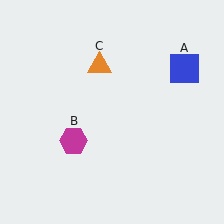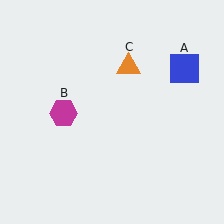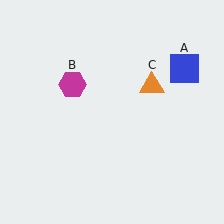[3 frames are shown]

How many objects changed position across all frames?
2 objects changed position: magenta hexagon (object B), orange triangle (object C).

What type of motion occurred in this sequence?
The magenta hexagon (object B), orange triangle (object C) rotated clockwise around the center of the scene.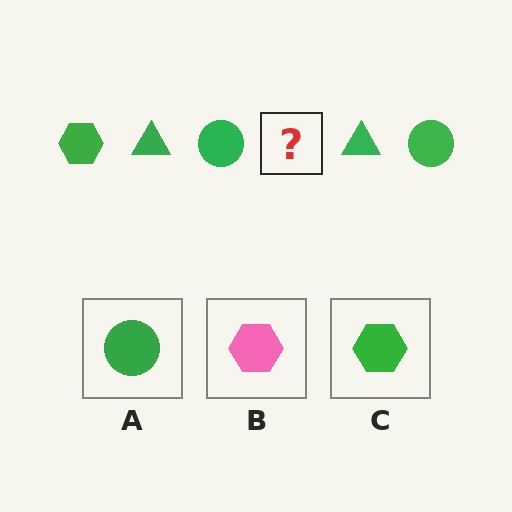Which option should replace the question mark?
Option C.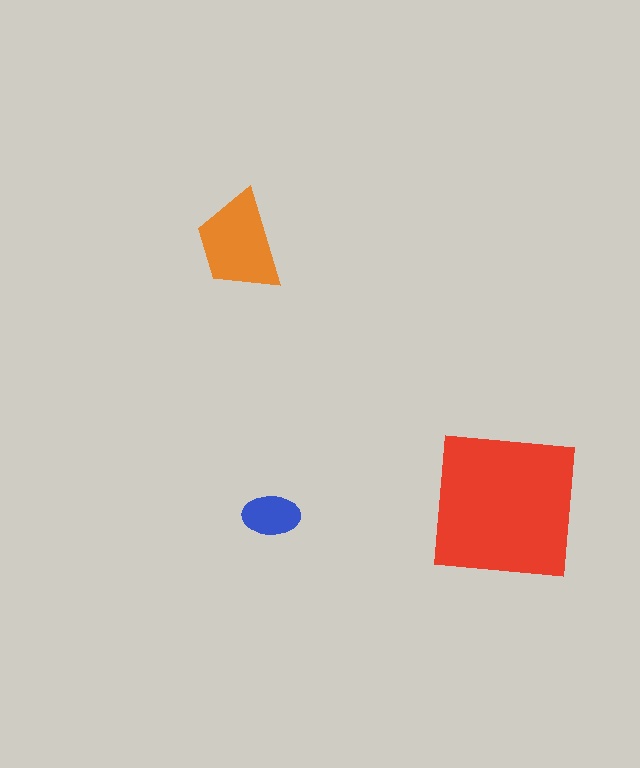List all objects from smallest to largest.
The blue ellipse, the orange trapezoid, the red square.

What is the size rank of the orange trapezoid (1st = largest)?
2nd.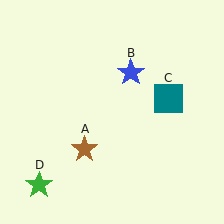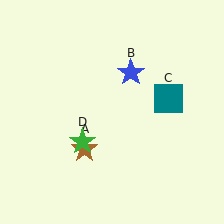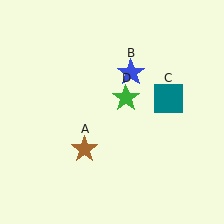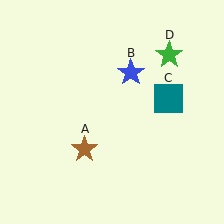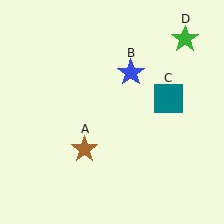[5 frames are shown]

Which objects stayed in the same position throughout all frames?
Brown star (object A) and blue star (object B) and teal square (object C) remained stationary.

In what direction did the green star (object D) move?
The green star (object D) moved up and to the right.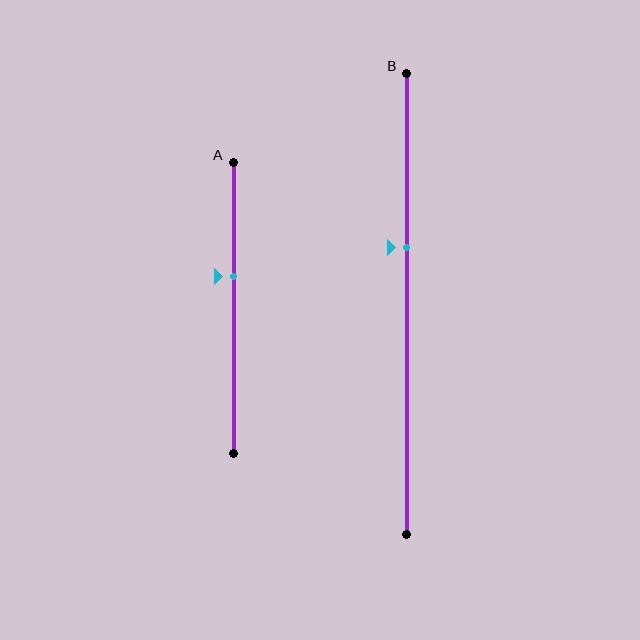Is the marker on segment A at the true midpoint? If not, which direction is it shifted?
No, the marker on segment A is shifted upward by about 11% of the segment length.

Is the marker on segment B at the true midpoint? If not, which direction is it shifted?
No, the marker on segment B is shifted upward by about 12% of the segment length.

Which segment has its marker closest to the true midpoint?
Segment A has its marker closest to the true midpoint.